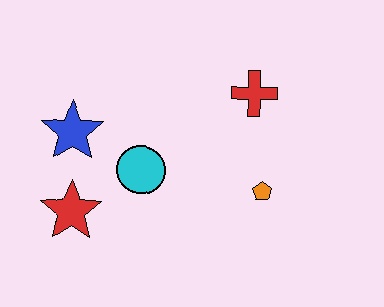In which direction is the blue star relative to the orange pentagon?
The blue star is to the left of the orange pentagon.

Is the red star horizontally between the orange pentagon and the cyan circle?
No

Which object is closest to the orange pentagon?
The red cross is closest to the orange pentagon.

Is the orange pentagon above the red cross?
No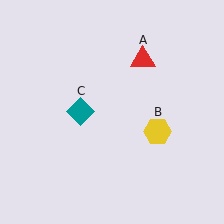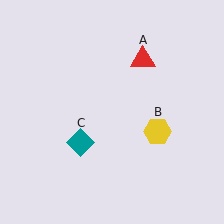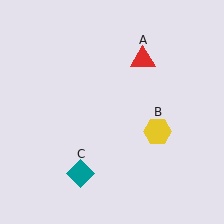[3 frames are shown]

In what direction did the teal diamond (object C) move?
The teal diamond (object C) moved down.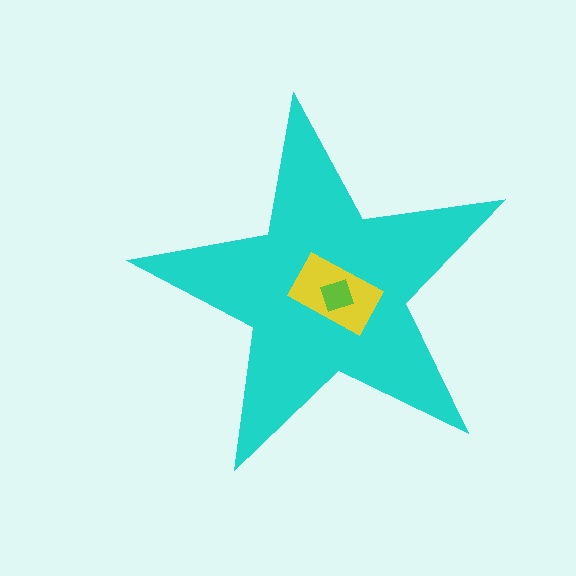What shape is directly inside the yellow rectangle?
The lime diamond.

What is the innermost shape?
The lime diamond.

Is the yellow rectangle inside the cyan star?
Yes.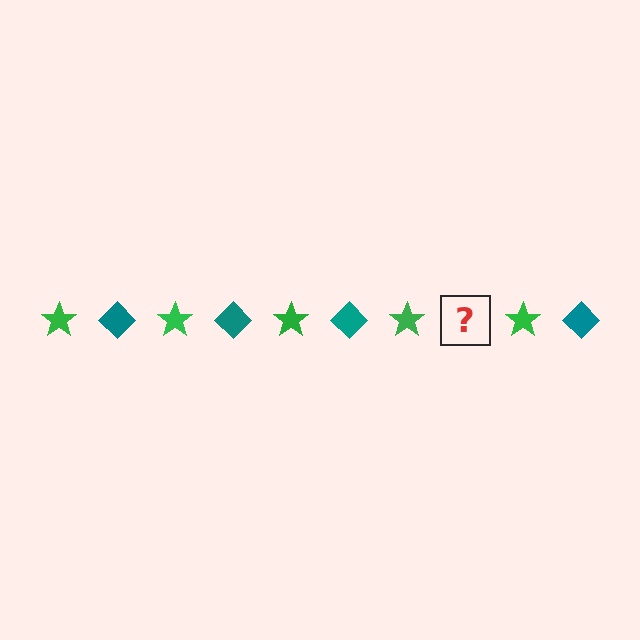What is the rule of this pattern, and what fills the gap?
The rule is that the pattern alternates between green star and teal diamond. The gap should be filled with a teal diamond.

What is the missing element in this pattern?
The missing element is a teal diamond.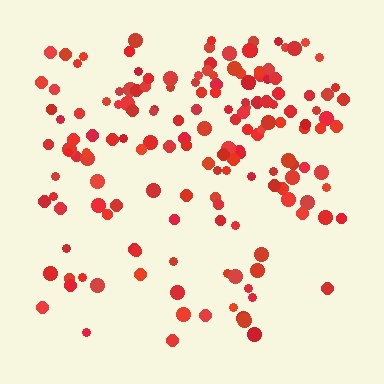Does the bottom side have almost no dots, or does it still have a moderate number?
Still a moderate number, just noticeably fewer than the top.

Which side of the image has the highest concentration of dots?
The top.